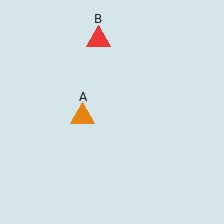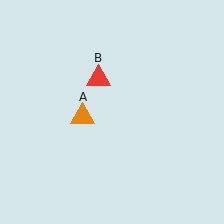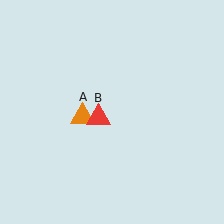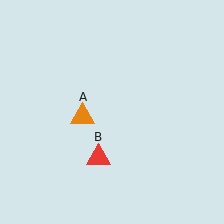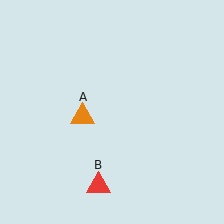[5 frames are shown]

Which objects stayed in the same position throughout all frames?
Orange triangle (object A) remained stationary.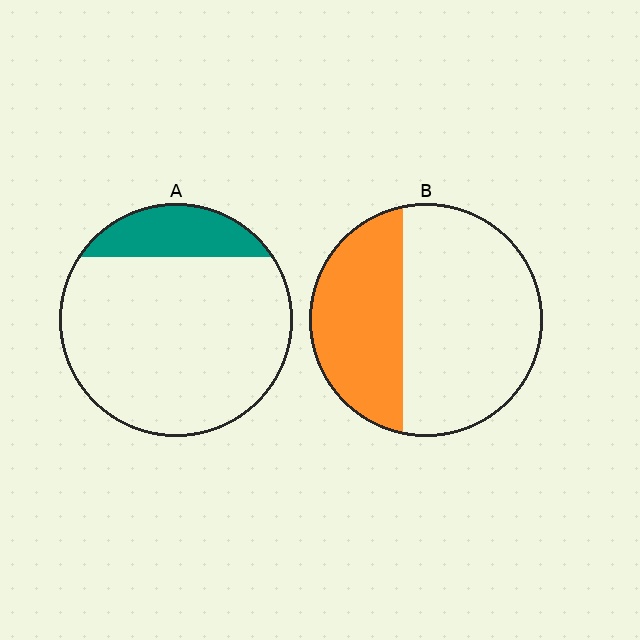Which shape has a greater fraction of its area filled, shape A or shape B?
Shape B.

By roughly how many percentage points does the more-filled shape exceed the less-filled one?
By roughly 20 percentage points (B over A).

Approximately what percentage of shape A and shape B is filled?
A is approximately 15% and B is approximately 40%.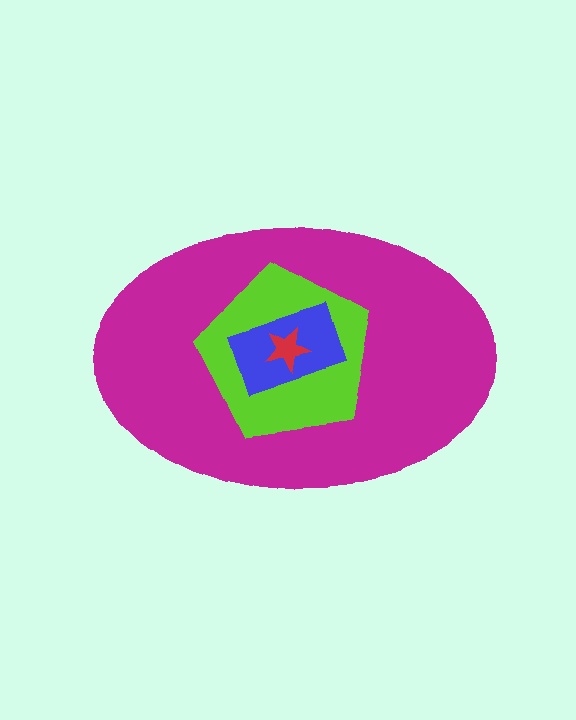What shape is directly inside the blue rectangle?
The red star.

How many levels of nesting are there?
4.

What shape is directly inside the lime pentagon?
The blue rectangle.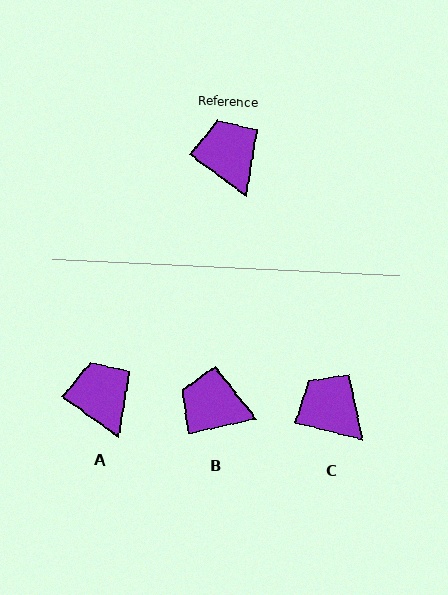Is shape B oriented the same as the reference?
No, it is off by about 48 degrees.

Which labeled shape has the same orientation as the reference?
A.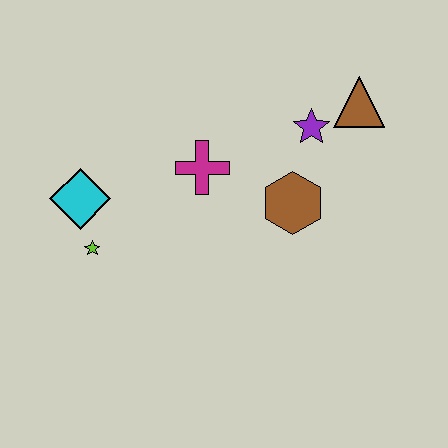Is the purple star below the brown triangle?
Yes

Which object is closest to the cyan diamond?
The lime star is closest to the cyan diamond.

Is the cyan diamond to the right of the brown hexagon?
No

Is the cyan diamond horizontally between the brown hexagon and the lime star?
No